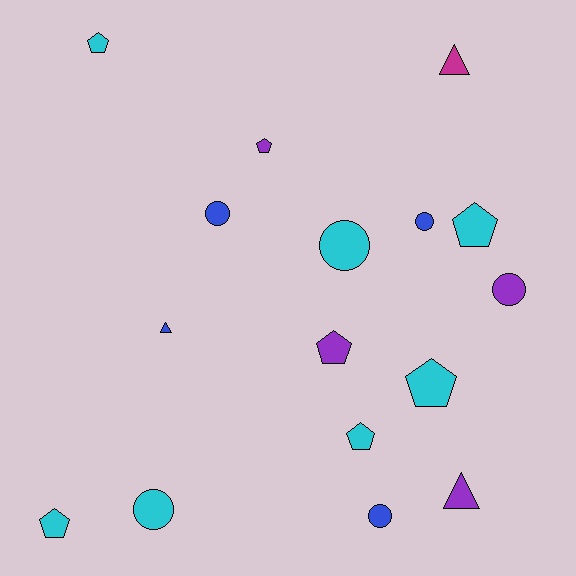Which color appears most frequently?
Cyan, with 7 objects.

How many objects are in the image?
There are 16 objects.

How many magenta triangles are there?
There is 1 magenta triangle.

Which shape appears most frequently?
Pentagon, with 7 objects.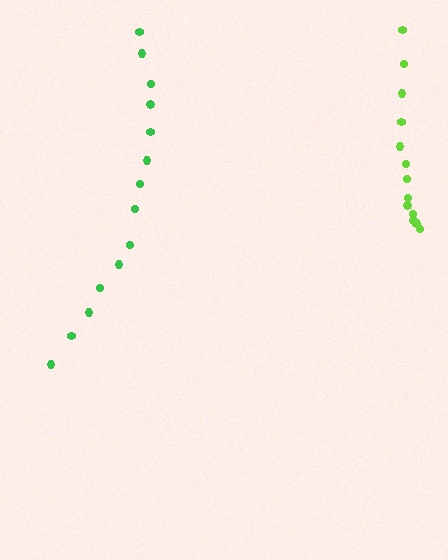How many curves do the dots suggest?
There are 2 distinct paths.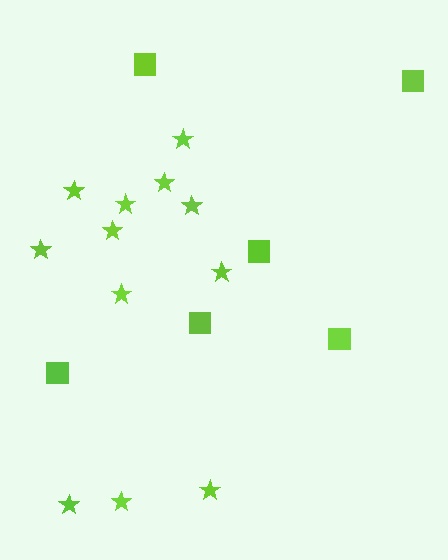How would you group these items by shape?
There are 2 groups: one group of squares (6) and one group of stars (12).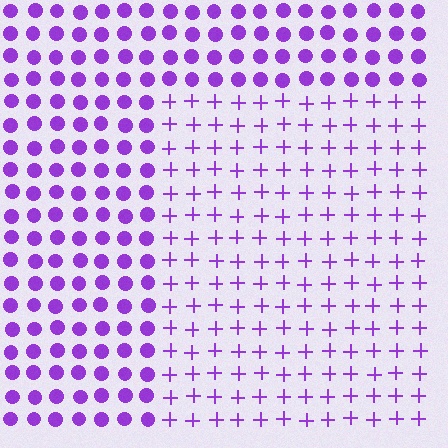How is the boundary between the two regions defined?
The boundary is defined by a change in element shape: plus signs inside vs. circles outside. All elements share the same color and spacing.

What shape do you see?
I see a rectangle.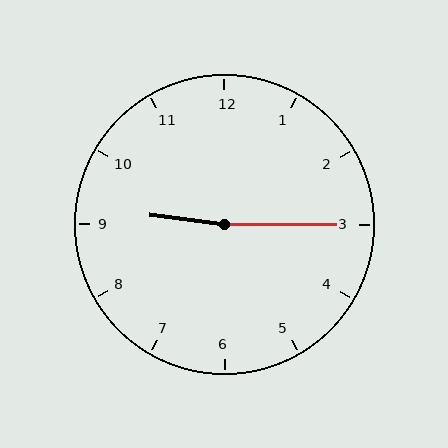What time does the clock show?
9:15.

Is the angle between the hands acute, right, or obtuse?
It is obtuse.